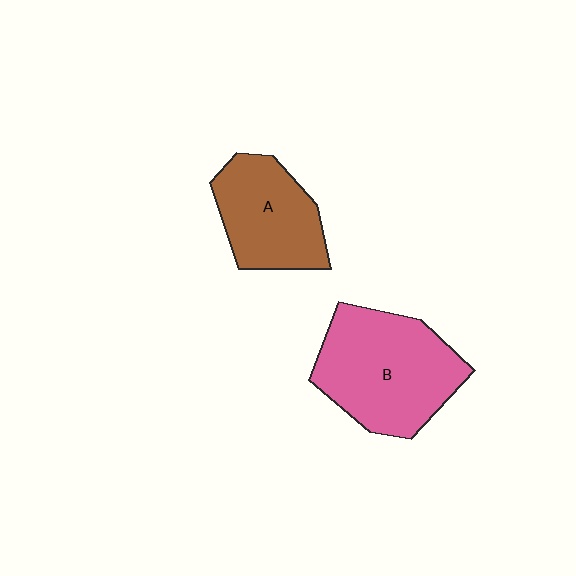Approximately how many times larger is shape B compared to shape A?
Approximately 1.4 times.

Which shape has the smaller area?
Shape A (brown).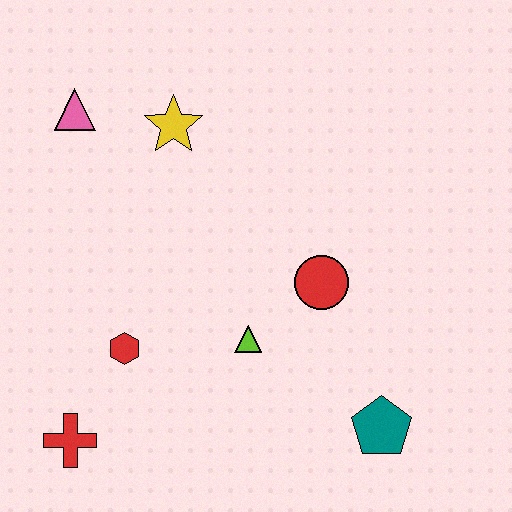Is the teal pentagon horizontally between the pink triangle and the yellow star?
No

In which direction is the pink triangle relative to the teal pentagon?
The pink triangle is above the teal pentagon.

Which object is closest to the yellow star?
The pink triangle is closest to the yellow star.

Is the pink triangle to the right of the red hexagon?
No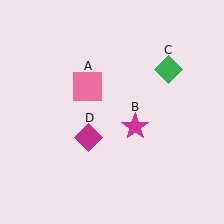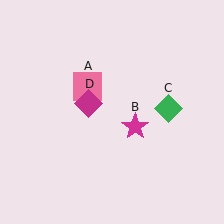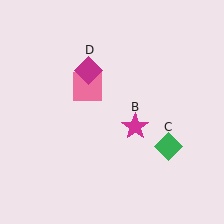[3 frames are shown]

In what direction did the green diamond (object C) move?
The green diamond (object C) moved down.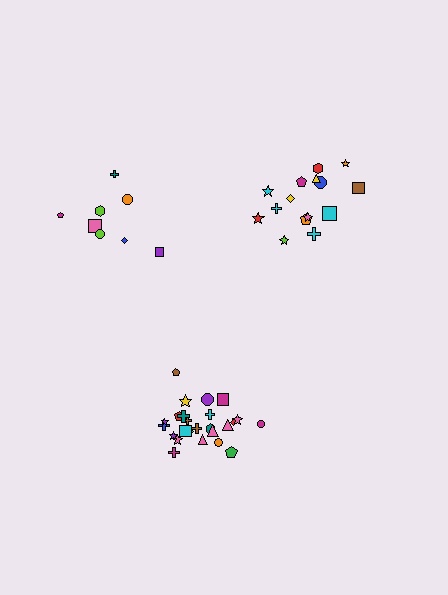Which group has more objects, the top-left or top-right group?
The top-right group.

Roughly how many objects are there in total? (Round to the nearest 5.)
Roughly 50 objects in total.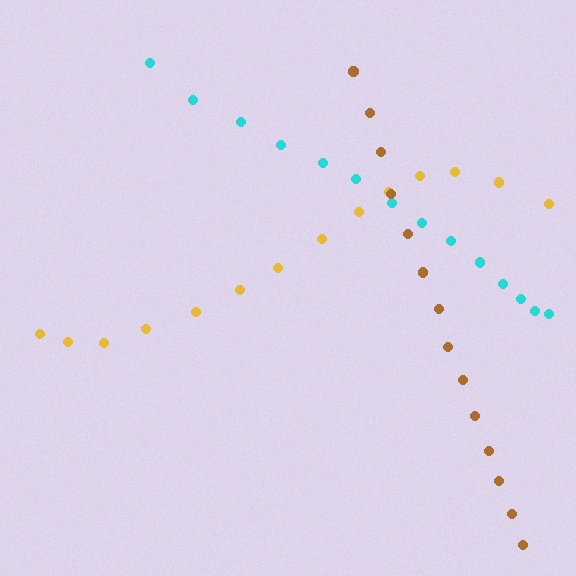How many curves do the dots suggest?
There are 3 distinct paths.